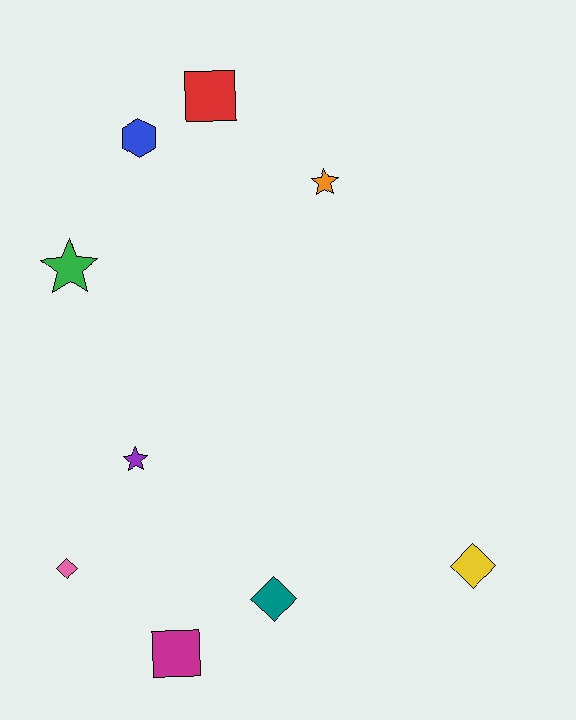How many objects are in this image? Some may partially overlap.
There are 9 objects.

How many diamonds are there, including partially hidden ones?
There are 3 diamonds.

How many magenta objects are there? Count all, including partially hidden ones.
There is 1 magenta object.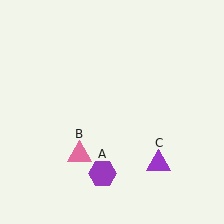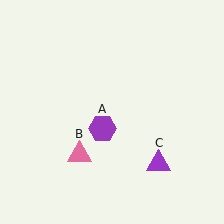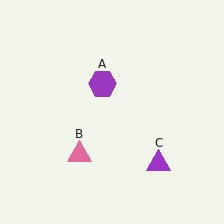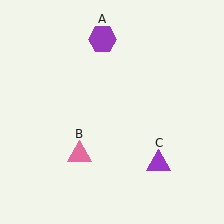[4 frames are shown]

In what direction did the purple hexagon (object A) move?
The purple hexagon (object A) moved up.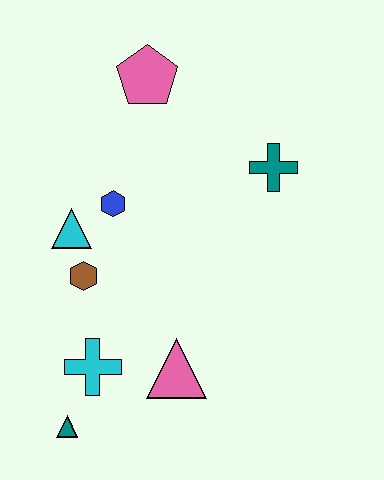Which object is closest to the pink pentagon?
The blue hexagon is closest to the pink pentagon.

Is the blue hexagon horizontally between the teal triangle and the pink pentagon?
Yes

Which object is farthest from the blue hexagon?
The teal triangle is farthest from the blue hexagon.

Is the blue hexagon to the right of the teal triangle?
Yes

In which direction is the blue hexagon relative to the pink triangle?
The blue hexagon is above the pink triangle.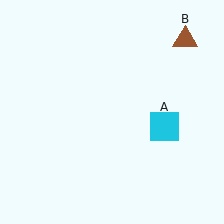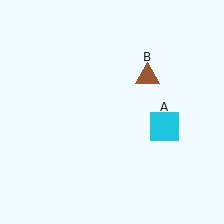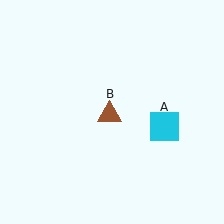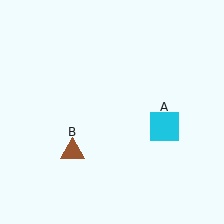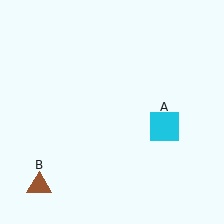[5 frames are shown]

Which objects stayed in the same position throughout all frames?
Cyan square (object A) remained stationary.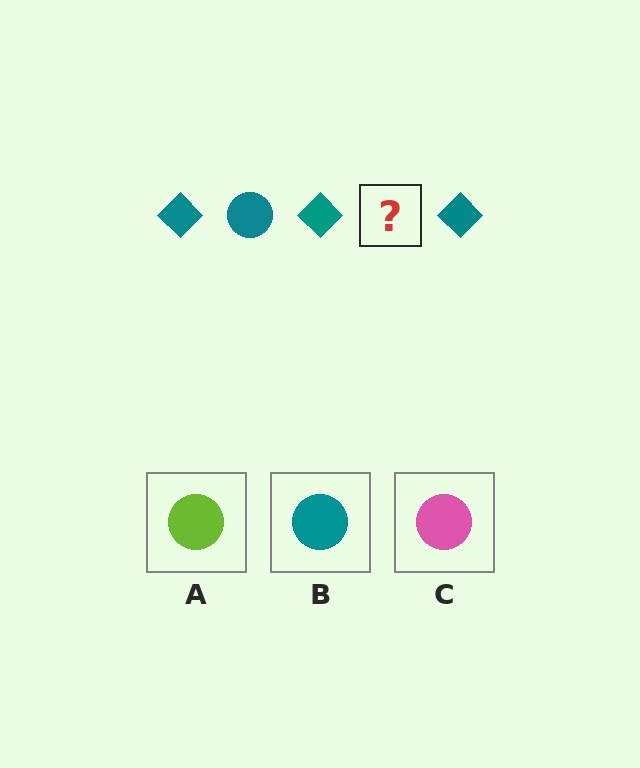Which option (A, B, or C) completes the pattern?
B.